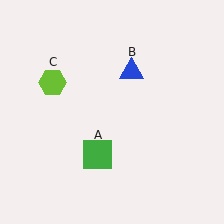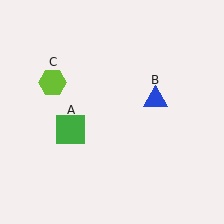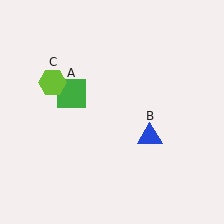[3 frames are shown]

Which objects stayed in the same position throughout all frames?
Lime hexagon (object C) remained stationary.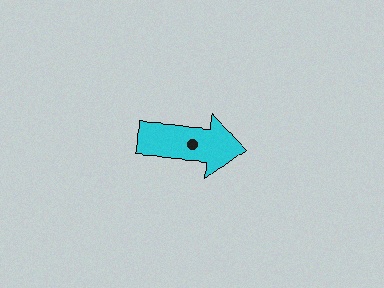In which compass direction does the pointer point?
East.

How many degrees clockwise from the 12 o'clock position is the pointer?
Approximately 94 degrees.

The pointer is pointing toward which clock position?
Roughly 3 o'clock.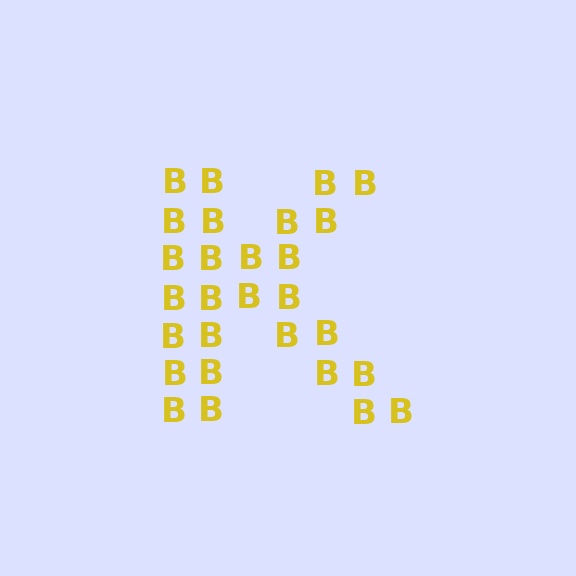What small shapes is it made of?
It is made of small letter B's.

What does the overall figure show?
The overall figure shows the letter K.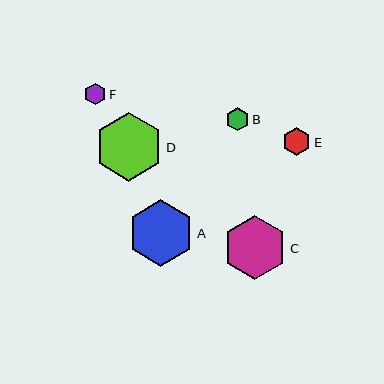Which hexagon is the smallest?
Hexagon F is the smallest with a size of approximately 22 pixels.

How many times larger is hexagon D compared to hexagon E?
Hexagon D is approximately 2.4 times the size of hexagon E.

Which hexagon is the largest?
Hexagon D is the largest with a size of approximately 68 pixels.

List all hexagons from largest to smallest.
From largest to smallest: D, A, C, E, B, F.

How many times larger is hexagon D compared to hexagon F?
Hexagon D is approximately 3.2 times the size of hexagon F.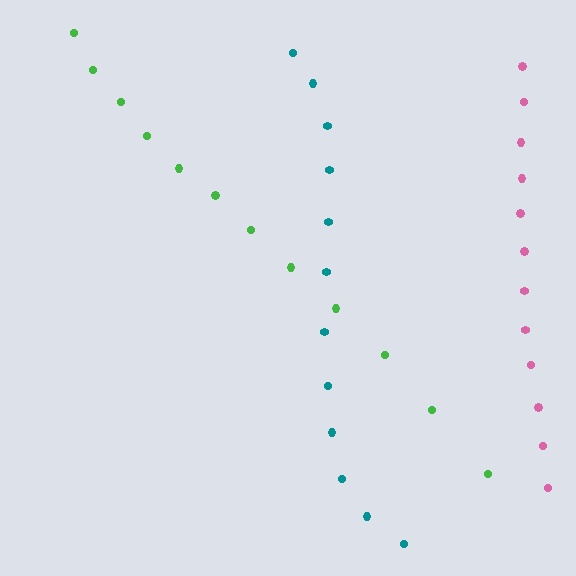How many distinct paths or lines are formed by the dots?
There are 3 distinct paths.